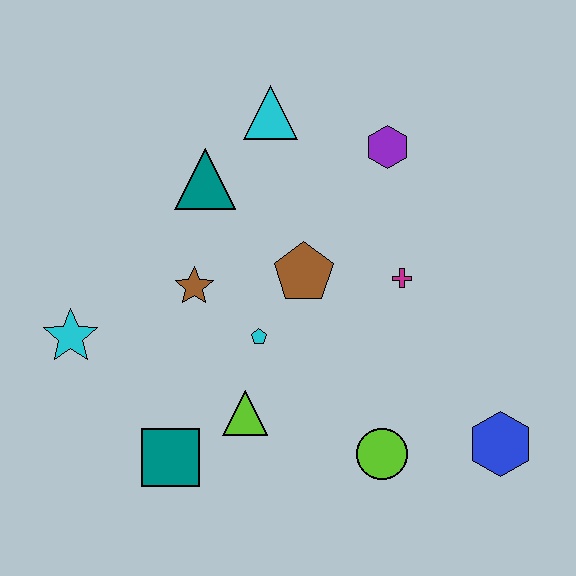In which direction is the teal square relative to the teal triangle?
The teal square is below the teal triangle.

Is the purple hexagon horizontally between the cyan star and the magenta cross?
Yes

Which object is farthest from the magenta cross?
The cyan star is farthest from the magenta cross.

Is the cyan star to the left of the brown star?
Yes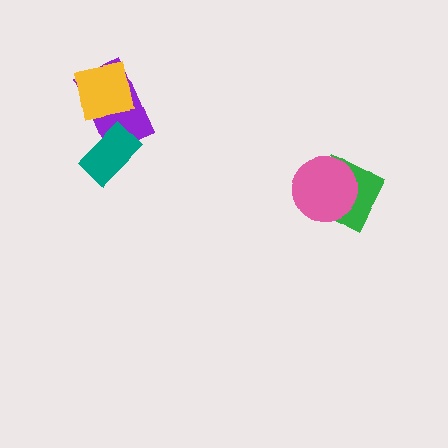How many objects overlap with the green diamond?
1 object overlaps with the green diamond.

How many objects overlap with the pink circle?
1 object overlaps with the pink circle.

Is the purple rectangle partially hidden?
Yes, it is partially covered by another shape.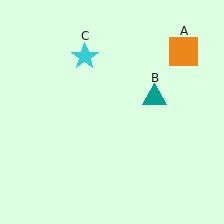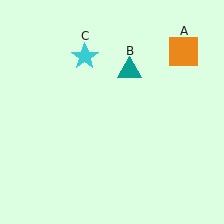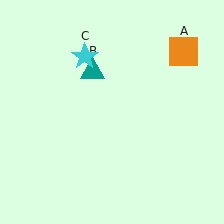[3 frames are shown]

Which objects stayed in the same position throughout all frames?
Orange square (object A) and cyan star (object C) remained stationary.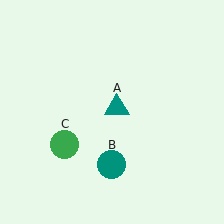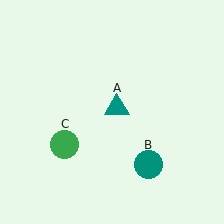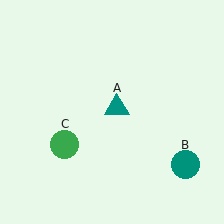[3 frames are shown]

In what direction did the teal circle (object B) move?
The teal circle (object B) moved right.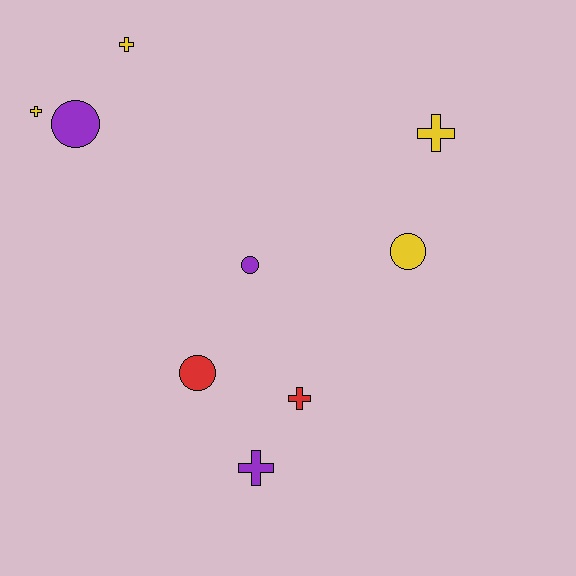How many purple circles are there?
There are 2 purple circles.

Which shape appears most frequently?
Cross, with 5 objects.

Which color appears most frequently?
Yellow, with 4 objects.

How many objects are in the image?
There are 9 objects.